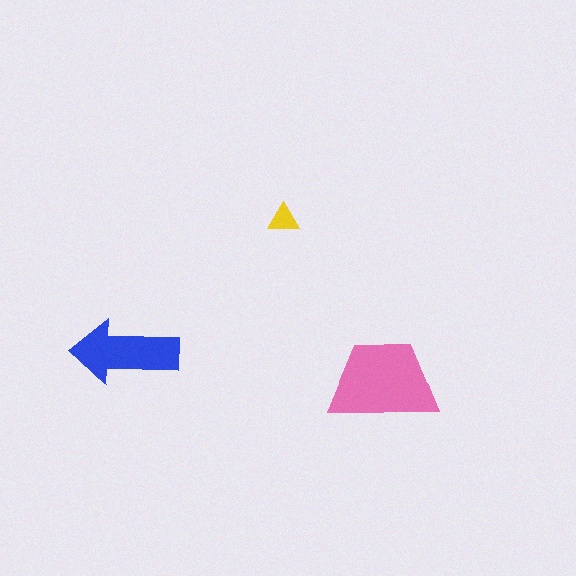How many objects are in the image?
There are 3 objects in the image.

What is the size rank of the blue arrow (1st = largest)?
2nd.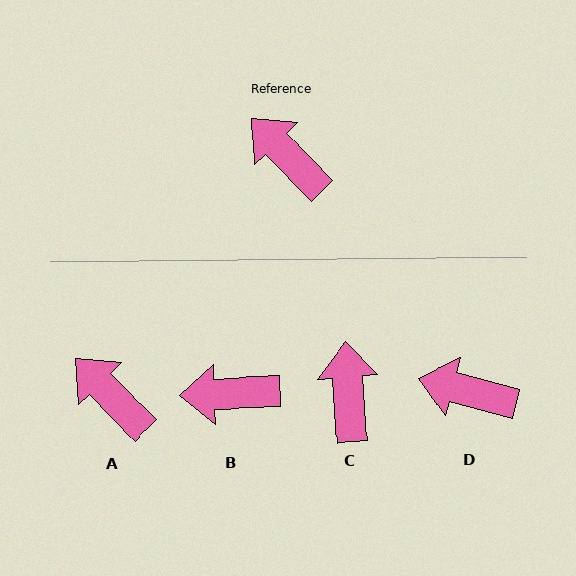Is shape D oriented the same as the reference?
No, it is off by about 31 degrees.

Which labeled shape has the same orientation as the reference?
A.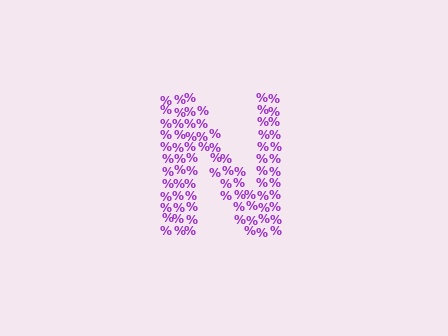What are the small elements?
The small elements are percent signs.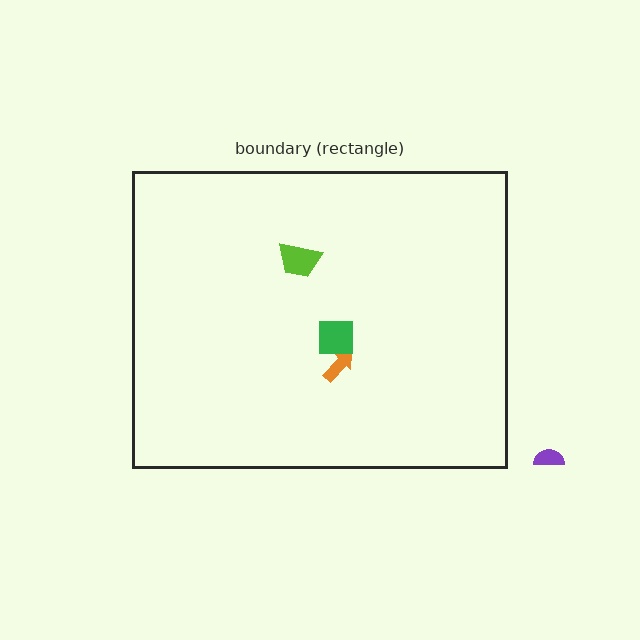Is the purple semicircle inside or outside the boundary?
Outside.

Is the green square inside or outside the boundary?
Inside.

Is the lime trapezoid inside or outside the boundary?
Inside.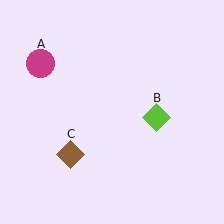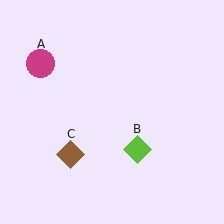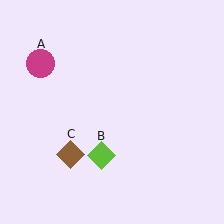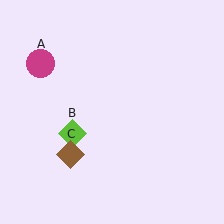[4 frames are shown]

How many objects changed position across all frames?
1 object changed position: lime diamond (object B).